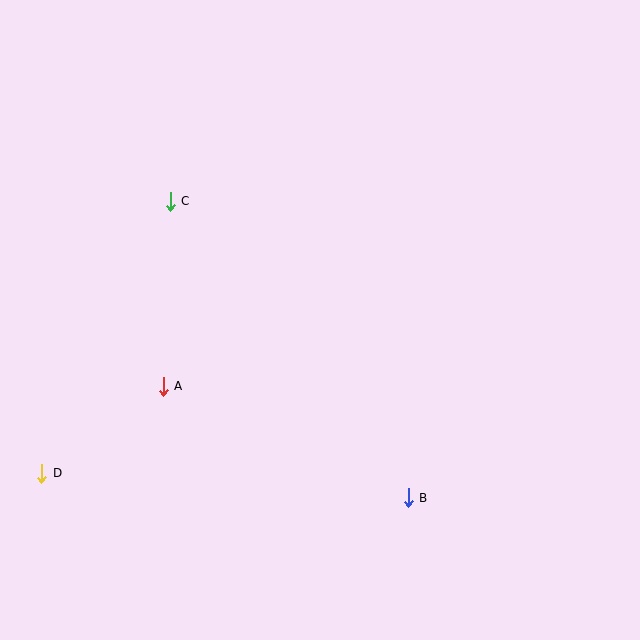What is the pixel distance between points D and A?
The distance between D and A is 150 pixels.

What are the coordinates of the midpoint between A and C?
The midpoint between A and C is at (167, 294).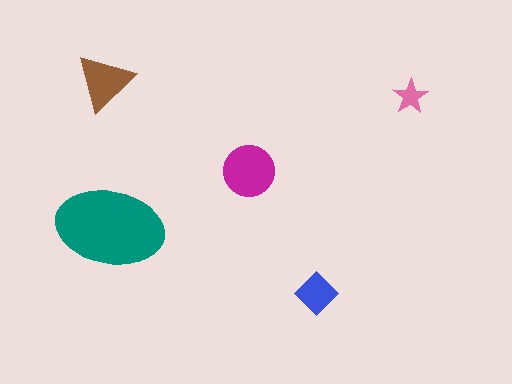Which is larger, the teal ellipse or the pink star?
The teal ellipse.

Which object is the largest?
The teal ellipse.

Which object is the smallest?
The pink star.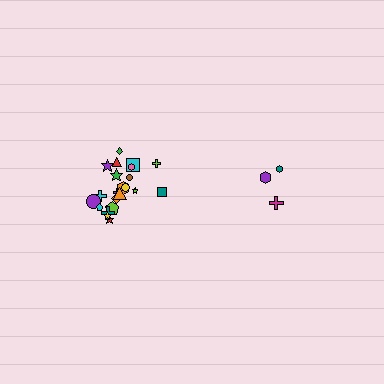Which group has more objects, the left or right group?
The left group.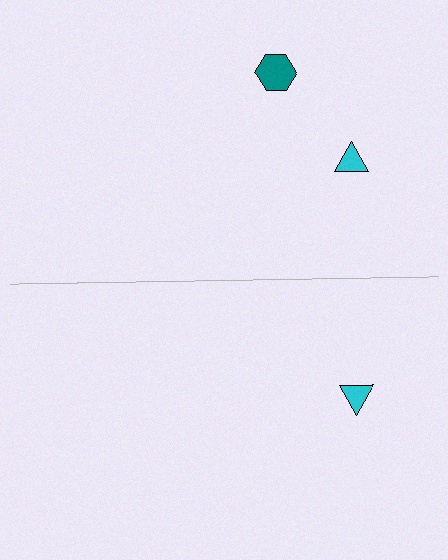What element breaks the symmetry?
A teal hexagon is missing from the bottom side.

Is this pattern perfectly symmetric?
No, the pattern is not perfectly symmetric. A teal hexagon is missing from the bottom side.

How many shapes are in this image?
There are 3 shapes in this image.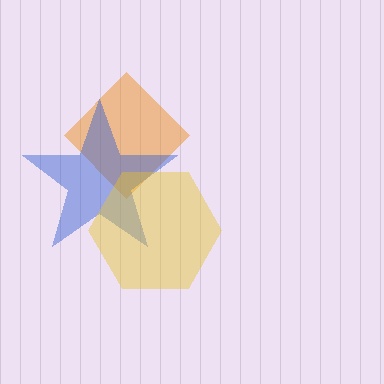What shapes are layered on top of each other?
The layered shapes are: an orange diamond, a blue star, a yellow hexagon.